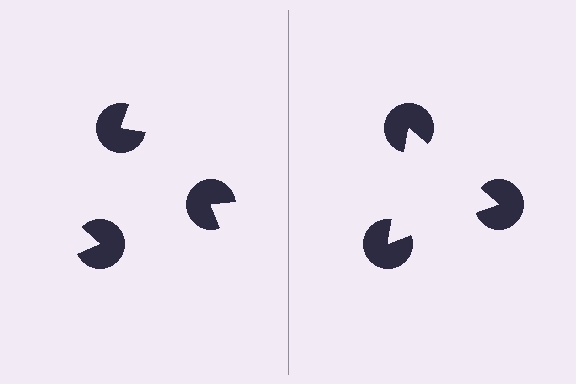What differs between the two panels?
The pac-man discs are positioned identically on both sides; only the wedge orientations differ. On the right they align to a triangle; on the left they are misaligned.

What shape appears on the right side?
An illusory triangle.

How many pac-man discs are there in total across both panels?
6 — 3 on each side.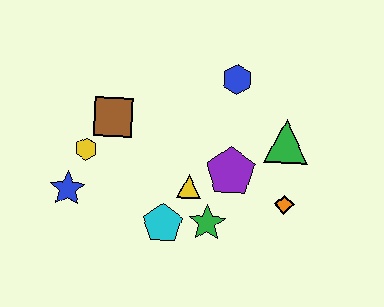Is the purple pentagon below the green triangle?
Yes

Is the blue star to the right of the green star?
No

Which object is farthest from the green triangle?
The blue star is farthest from the green triangle.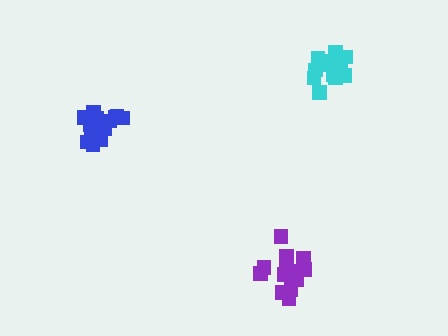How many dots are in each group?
Group 1: 14 dots, Group 2: 18 dots, Group 3: 14 dots (46 total).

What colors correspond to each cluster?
The clusters are colored: purple, blue, cyan.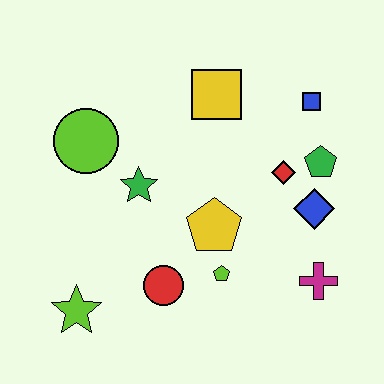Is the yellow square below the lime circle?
No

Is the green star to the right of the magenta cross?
No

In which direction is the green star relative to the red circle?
The green star is above the red circle.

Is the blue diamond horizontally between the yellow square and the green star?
No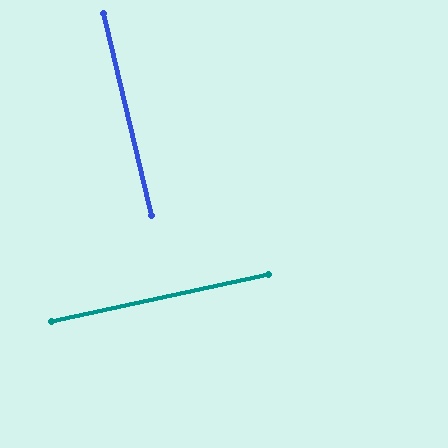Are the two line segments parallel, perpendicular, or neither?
Perpendicular — they meet at approximately 89°.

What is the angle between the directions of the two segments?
Approximately 89 degrees.